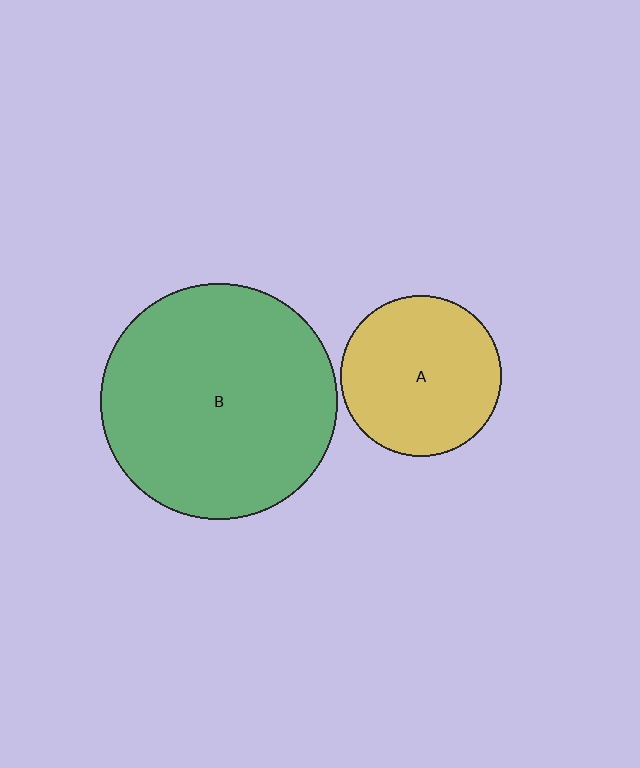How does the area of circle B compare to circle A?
Approximately 2.2 times.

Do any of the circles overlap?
No, none of the circles overlap.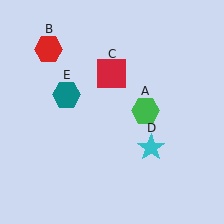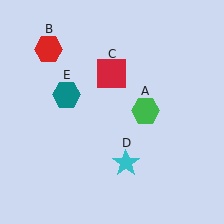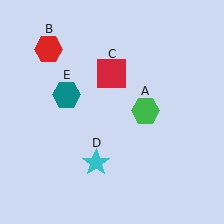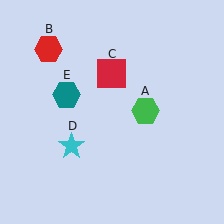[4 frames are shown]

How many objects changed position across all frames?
1 object changed position: cyan star (object D).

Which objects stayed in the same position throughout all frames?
Green hexagon (object A) and red hexagon (object B) and red square (object C) and teal hexagon (object E) remained stationary.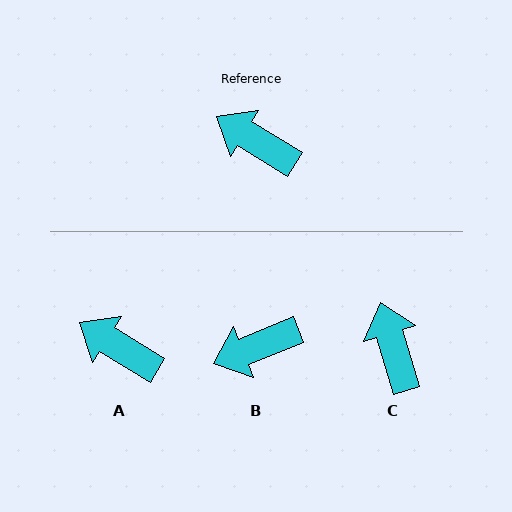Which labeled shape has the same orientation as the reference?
A.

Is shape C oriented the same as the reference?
No, it is off by about 42 degrees.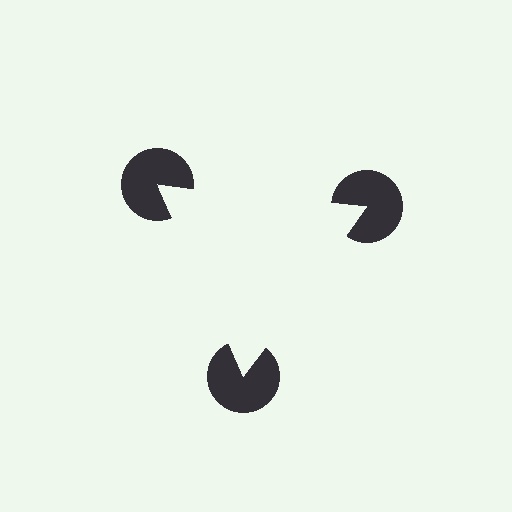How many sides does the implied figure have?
3 sides.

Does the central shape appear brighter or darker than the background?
It typically appears slightly brighter than the background, even though no actual brightness change is drawn.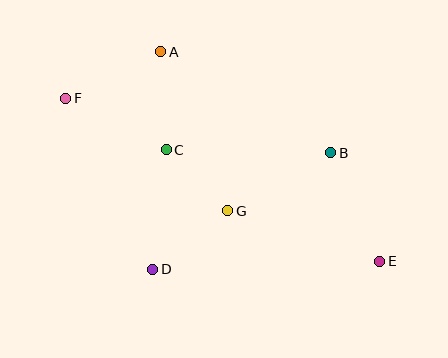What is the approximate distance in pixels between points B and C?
The distance between B and C is approximately 165 pixels.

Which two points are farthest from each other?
Points E and F are farthest from each other.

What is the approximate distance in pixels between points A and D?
The distance between A and D is approximately 218 pixels.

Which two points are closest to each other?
Points C and G are closest to each other.